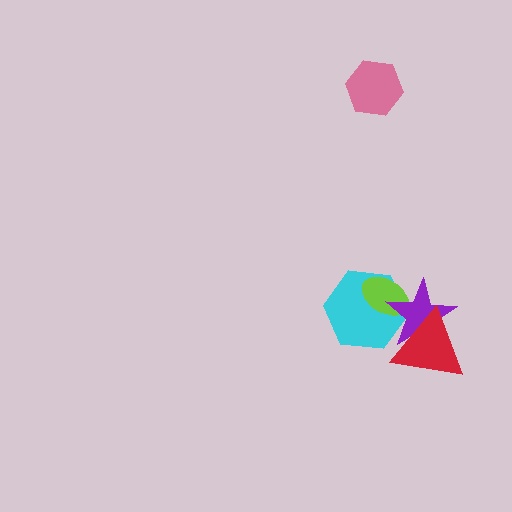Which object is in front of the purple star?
The red triangle is in front of the purple star.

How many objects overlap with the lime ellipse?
2 objects overlap with the lime ellipse.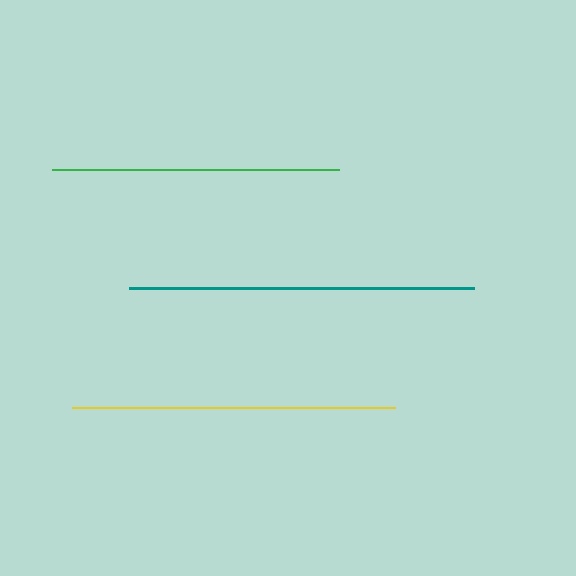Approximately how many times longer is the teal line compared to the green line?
The teal line is approximately 1.2 times the length of the green line.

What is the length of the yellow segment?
The yellow segment is approximately 323 pixels long.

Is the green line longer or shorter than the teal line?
The teal line is longer than the green line.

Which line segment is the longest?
The teal line is the longest at approximately 345 pixels.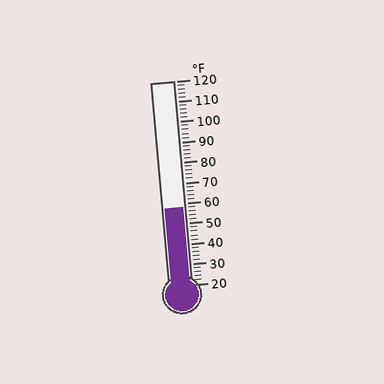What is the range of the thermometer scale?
The thermometer scale ranges from 20°F to 120°F.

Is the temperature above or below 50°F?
The temperature is above 50°F.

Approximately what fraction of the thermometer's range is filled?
The thermometer is filled to approximately 40% of its range.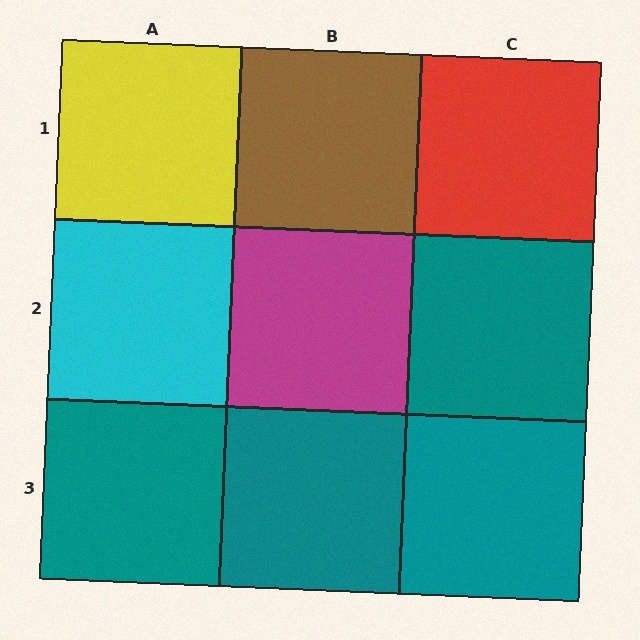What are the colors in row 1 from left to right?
Yellow, brown, red.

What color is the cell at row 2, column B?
Magenta.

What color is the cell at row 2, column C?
Teal.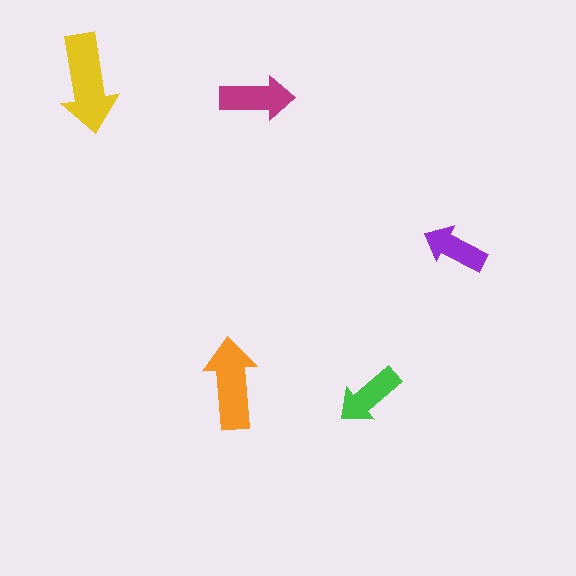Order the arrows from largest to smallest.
the yellow one, the orange one, the magenta one, the green one, the purple one.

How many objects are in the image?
There are 5 objects in the image.